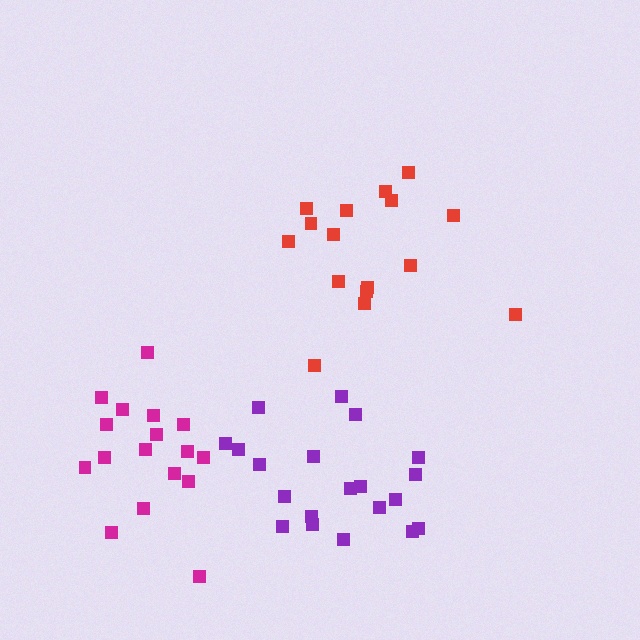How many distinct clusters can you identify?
There are 3 distinct clusters.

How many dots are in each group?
Group 1: 20 dots, Group 2: 16 dots, Group 3: 17 dots (53 total).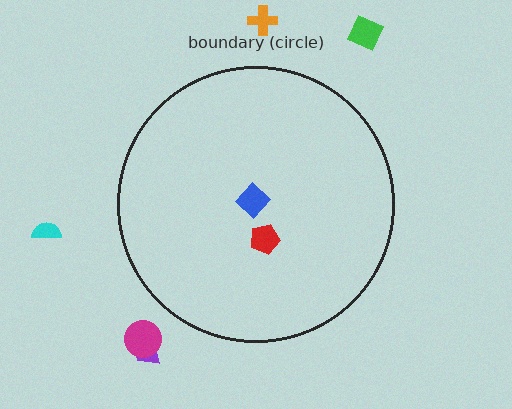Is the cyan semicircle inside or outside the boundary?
Outside.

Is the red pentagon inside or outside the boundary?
Inside.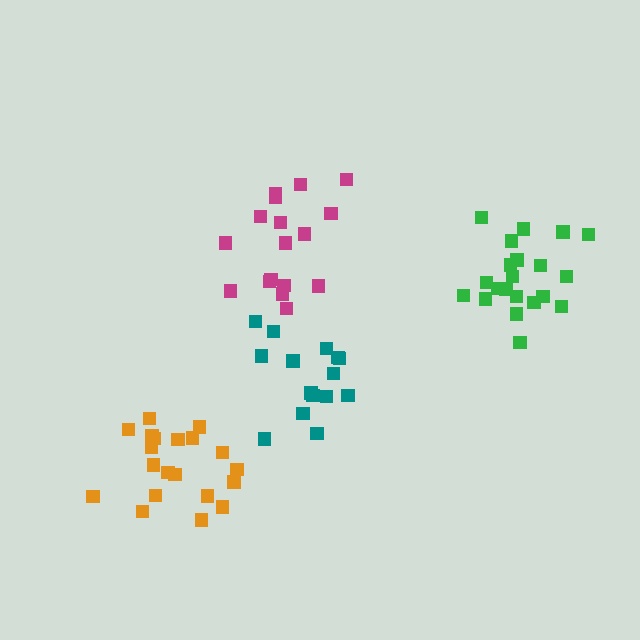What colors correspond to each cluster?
The clusters are colored: orange, teal, green, magenta.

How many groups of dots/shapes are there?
There are 4 groups.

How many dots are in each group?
Group 1: 20 dots, Group 2: 15 dots, Group 3: 21 dots, Group 4: 17 dots (73 total).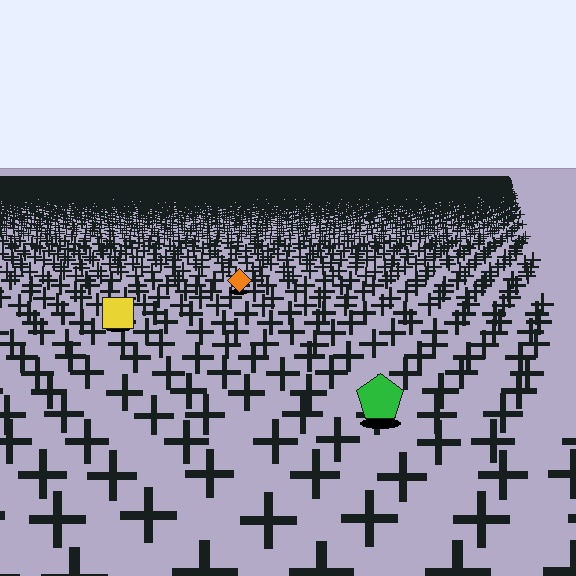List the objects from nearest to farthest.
From nearest to farthest: the green pentagon, the yellow square, the orange diamond.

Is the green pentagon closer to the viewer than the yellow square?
Yes. The green pentagon is closer — you can tell from the texture gradient: the ground texture is coarser near it.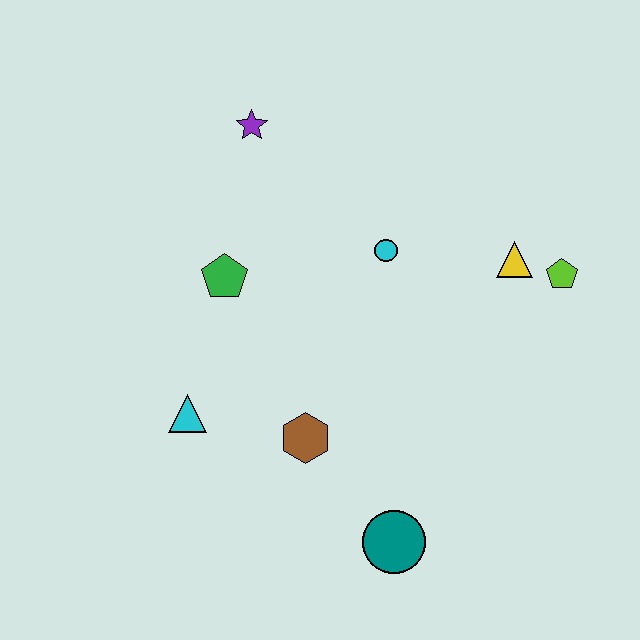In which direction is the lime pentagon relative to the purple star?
The lime pentagon is to the right of the purple star.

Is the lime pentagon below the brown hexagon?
No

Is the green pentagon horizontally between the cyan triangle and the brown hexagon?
Yes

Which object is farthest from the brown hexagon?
The purple star is farthest from the brown hexagon.